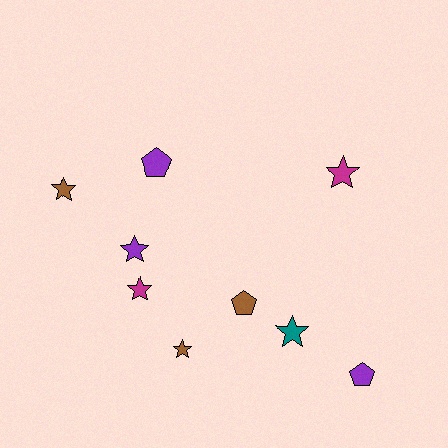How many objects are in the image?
There are 9 objects.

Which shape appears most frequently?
Star, with 6 objects.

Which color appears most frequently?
Brown, with 3 objects.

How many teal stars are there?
There is 1 teal star.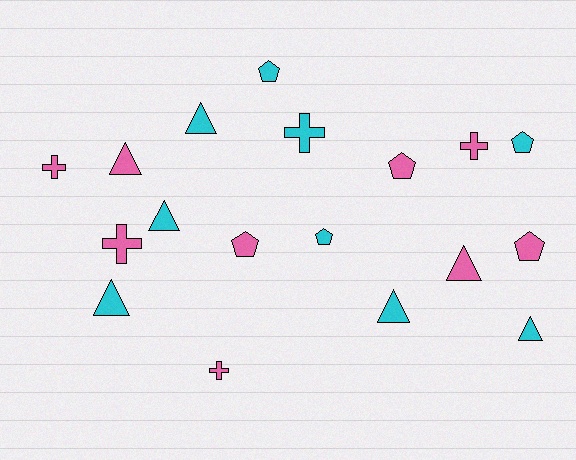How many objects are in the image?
There are 18 objects.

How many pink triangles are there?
There are 2 pink triangles.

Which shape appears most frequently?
Triangle, with 7 objects.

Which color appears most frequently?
Cyan, with 9 objects.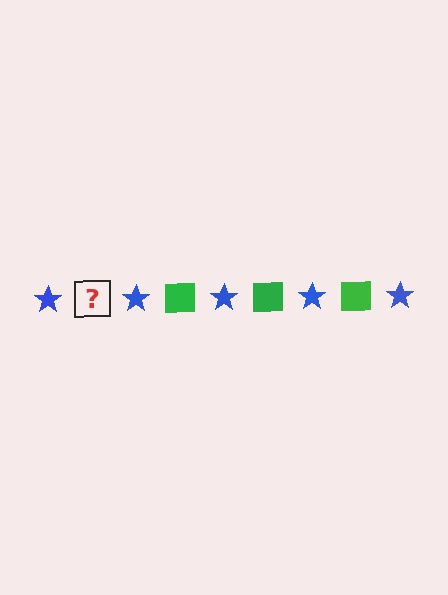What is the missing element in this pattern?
The missing element is a green square.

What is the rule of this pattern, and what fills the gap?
The rule is that the pattern alternates between blue star and green square. The gap should be filled with a green square.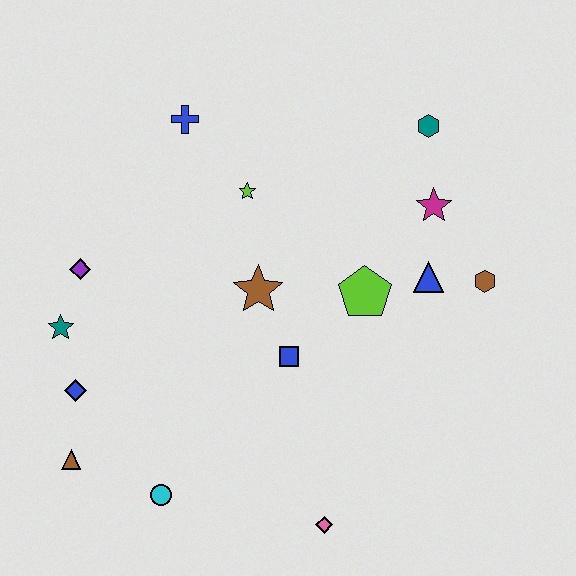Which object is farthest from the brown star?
The brown triangle is farthest from the brown star.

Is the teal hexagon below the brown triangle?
No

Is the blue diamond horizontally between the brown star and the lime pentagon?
No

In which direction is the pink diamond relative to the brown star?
The pink diamond is below the brown star.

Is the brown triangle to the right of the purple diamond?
No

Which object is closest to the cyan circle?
The brown triangle is closest to the cyan circle.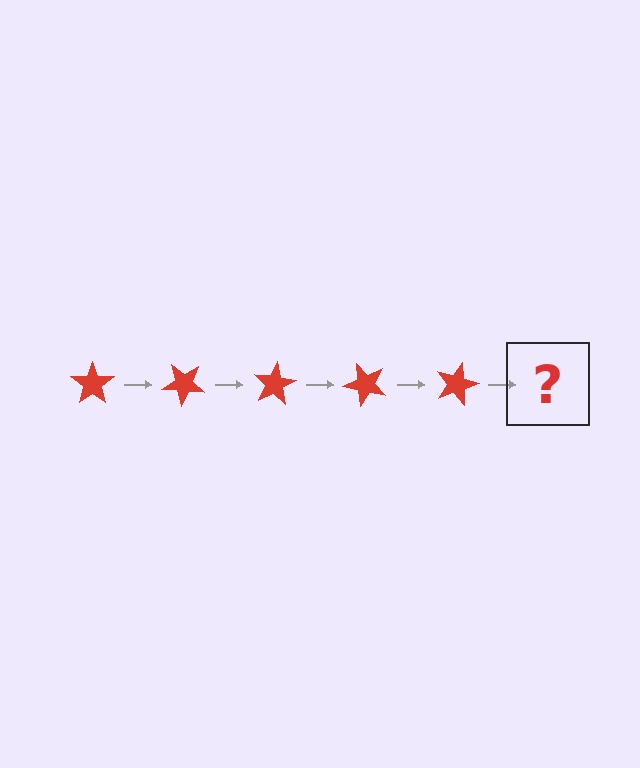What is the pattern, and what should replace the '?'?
The pattern is that the star rotates 40 degrees each step. The '?' should be a red star rotated 200 degrees.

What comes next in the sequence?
The next element should be a red star rotated 200 degrees.